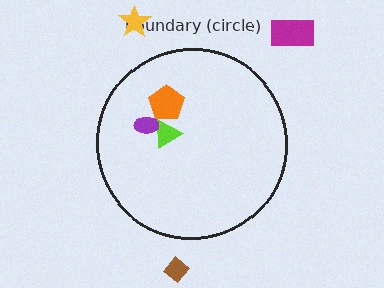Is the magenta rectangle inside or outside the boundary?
Outside.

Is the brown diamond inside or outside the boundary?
Outside.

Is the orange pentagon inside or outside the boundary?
Inside.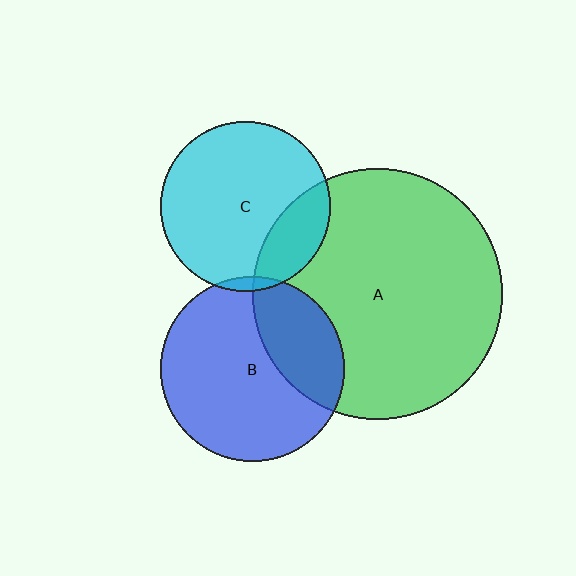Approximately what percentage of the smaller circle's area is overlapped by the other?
Approximately 5%.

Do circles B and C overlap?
Yes.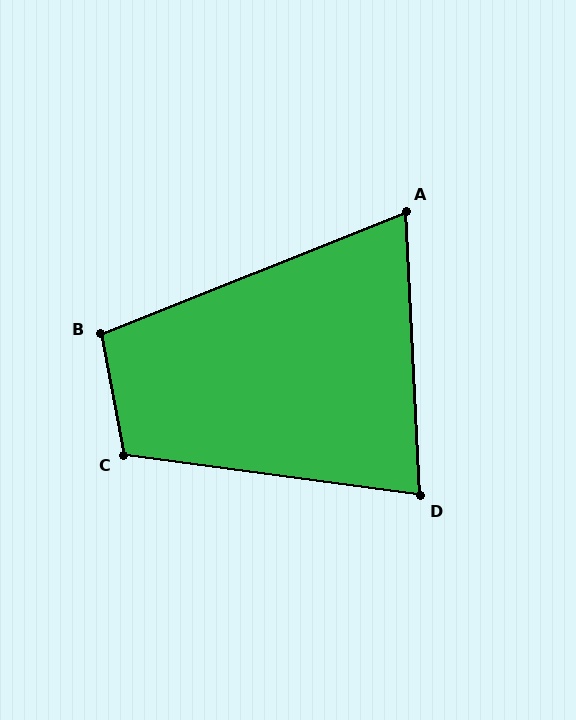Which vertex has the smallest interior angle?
A, at approximately 71 degrees.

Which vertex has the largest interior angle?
C, at approximately 109 degrees.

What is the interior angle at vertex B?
Approximately 101 degrees (obtuse).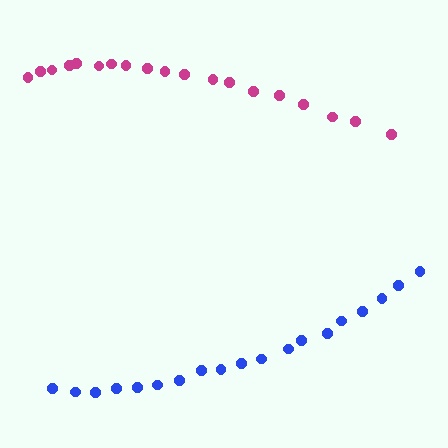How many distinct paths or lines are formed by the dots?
There are 2 distinct paths.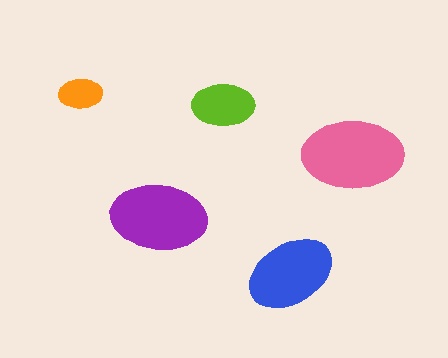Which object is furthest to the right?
The pink ellipse is rightmost.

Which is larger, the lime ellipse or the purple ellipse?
The purple one.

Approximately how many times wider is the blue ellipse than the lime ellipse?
About 1.5 times wider.